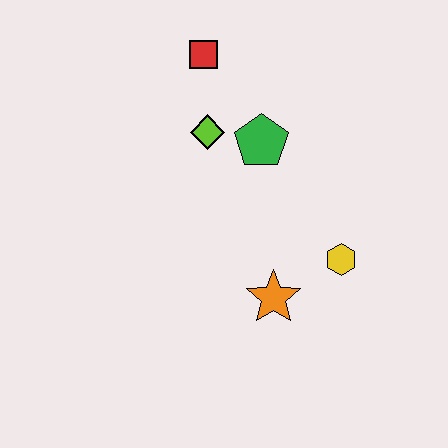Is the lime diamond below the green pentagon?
No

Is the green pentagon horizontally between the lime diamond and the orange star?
Yes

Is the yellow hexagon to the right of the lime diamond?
Yes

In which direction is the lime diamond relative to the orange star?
The lime diamond is above the orange star.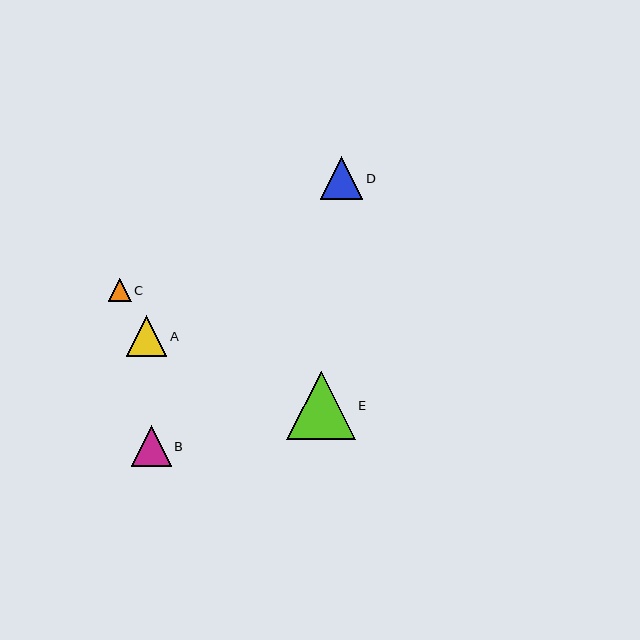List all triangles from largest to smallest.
From largest to smallest: E, D, A, B, C.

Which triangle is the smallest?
Triangle C is the smallest with a size of approximately 23 pixels.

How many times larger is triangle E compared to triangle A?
Triangle E is approximately 1.7 times the size of triangle A.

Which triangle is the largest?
Triangle E is the largest with a size of approximately 68 pixels.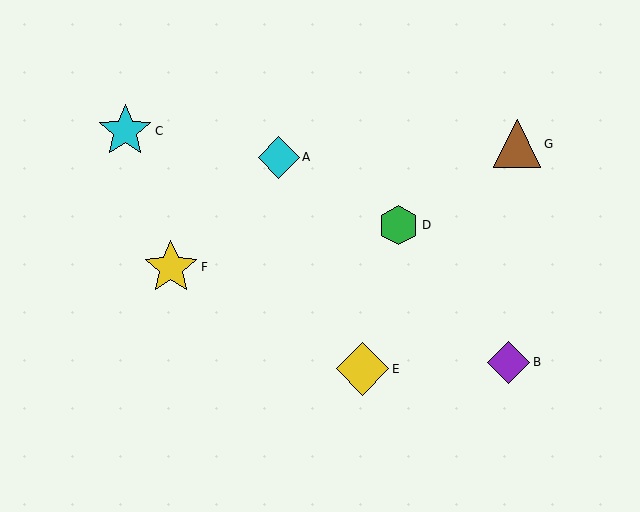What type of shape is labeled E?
Shape E is a yellow diamond.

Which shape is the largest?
The yellow star (labeled F) is the largest.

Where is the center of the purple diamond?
The center of the purple diamond is at (509, 362).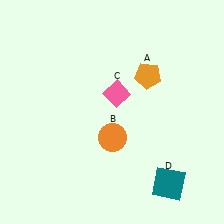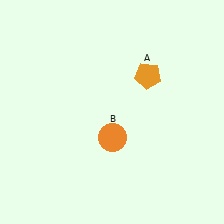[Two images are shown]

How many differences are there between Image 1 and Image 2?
There are 2 differences between the two images.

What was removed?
The teal square (D), the pink diamond (C) were removed in Image 2.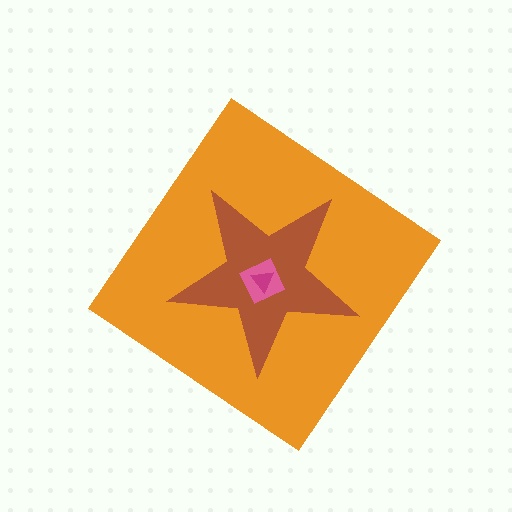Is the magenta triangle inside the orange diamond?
Yes.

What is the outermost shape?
The orange diamond.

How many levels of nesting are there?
4.